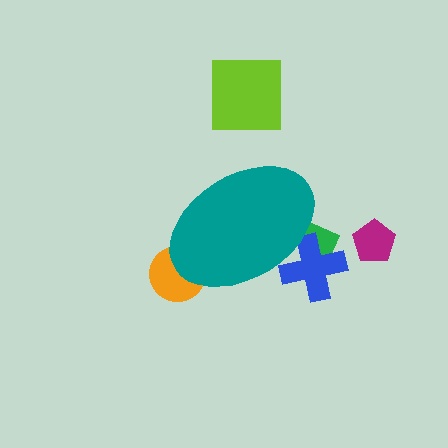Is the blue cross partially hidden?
Yes, the blue cross is partially hidden behind the teal ellipse.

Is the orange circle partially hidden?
Yes, the orange circle is partially hidden behind the teal ellipse.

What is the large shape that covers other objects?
A teal ellipse.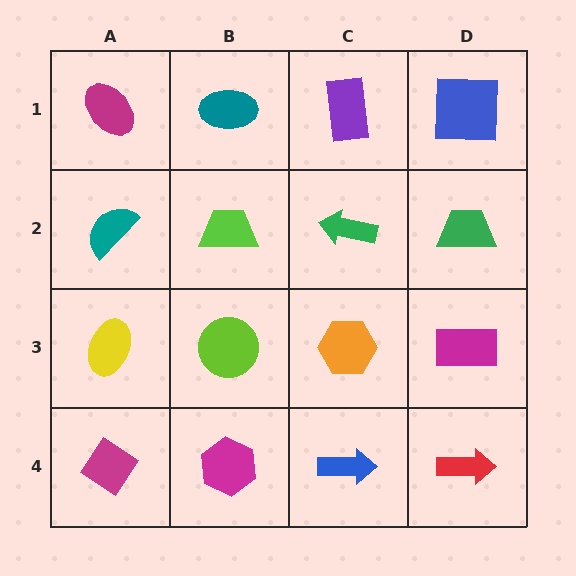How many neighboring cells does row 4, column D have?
2.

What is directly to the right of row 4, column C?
A red arrow.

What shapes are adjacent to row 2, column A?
A magenta ellipse (row 1, column A), a yellow ellipse (row 3, column A), a lime trapezoid (row 2, column B).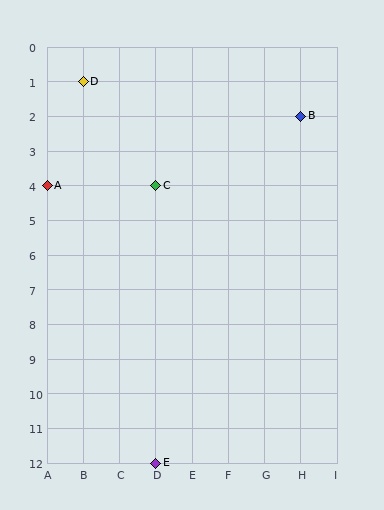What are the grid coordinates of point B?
Point B is at grid coordinates (H, 2).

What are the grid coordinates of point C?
Point C is at grid coordinates (D, 4).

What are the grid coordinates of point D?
Point D is at grid coordinates (B, 1).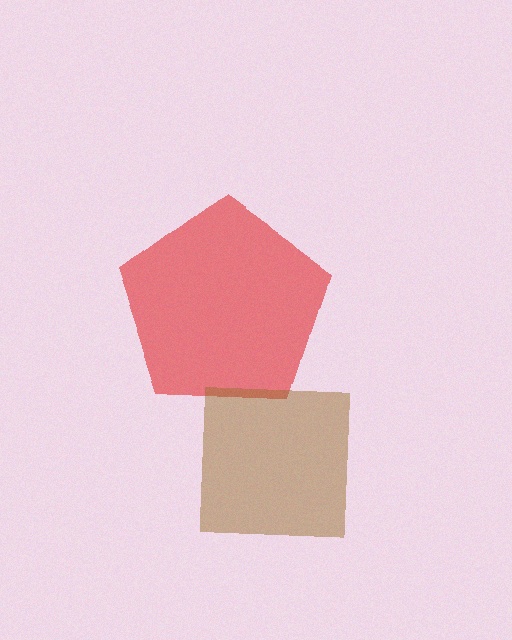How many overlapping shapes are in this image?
There are 2 overlapping shapes in the image.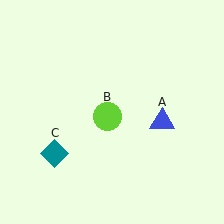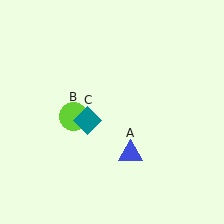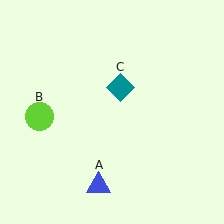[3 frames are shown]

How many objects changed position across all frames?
3 objects changed position: blue triangle (object A), lime circle (object B), teal diamond (object C).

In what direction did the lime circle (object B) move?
The lime circle (object B) moved left.